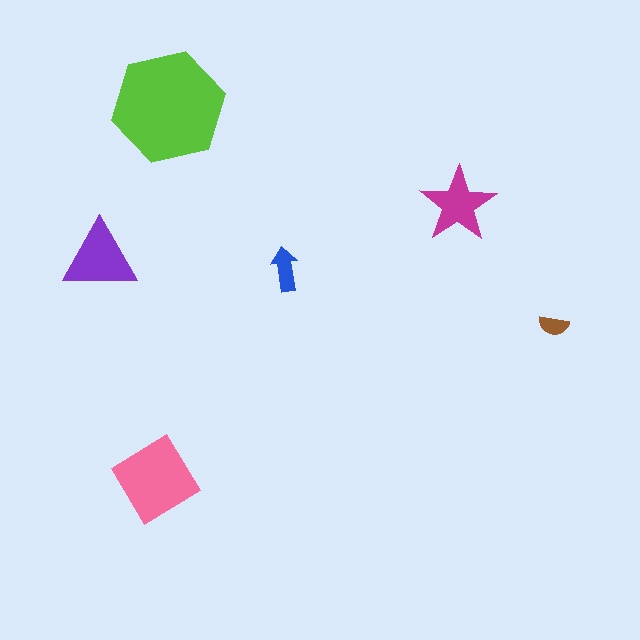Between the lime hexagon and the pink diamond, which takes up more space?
The lime hexagon.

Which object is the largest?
The lime hexagon.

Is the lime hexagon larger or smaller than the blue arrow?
Larger.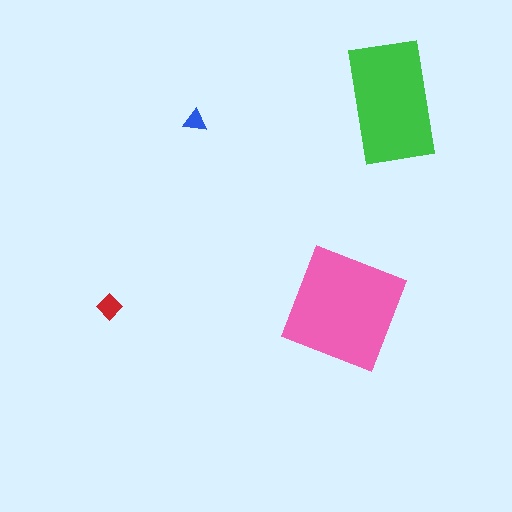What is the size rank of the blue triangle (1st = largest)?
4th.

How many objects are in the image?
There are 4 objects in the image.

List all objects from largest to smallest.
The pink square, the green rectangle, the red diamond, the blue triangle.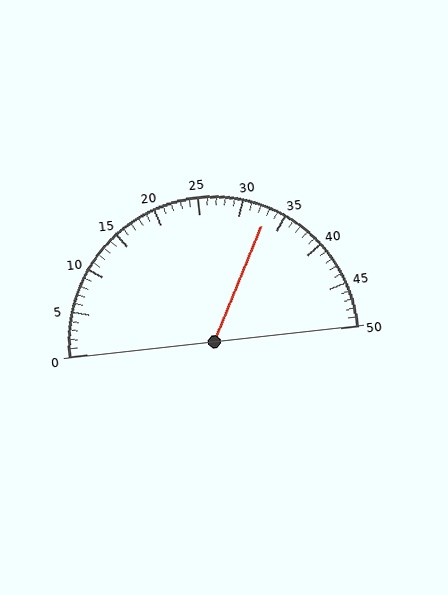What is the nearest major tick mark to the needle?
The nearest major tick mark is 35.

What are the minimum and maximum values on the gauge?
The gauge ranges from 0 to 50.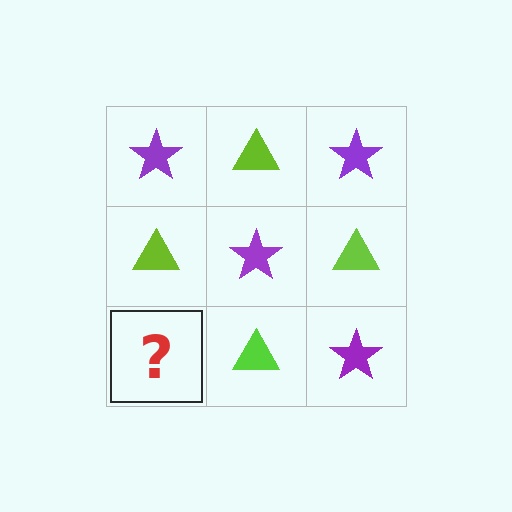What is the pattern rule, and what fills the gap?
The rule is that it alternates purple star and lime triangle in a checkerboard pattern. The gap should be filled with a purple star.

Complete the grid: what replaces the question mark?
The question mark should be replaced with a purple star.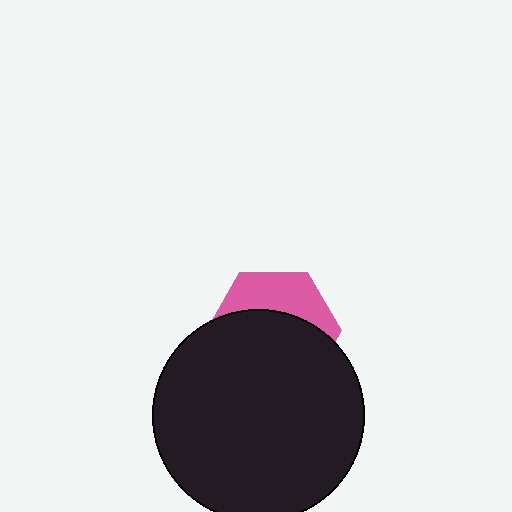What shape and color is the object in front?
The object in front is a black circle.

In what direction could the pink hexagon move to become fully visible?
The pink hexagon could move up. That would shift it out from behind the black circle entirely.